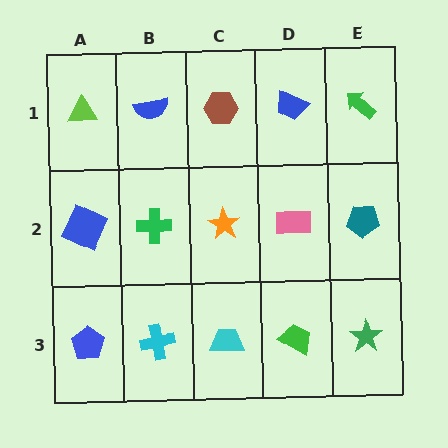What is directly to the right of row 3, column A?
A cyan cross.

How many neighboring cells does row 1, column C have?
3.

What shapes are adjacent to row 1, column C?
An orange star (row 2, column C), a blue semicircle (row 1, column B), a blue trapezoid (row 1, column D).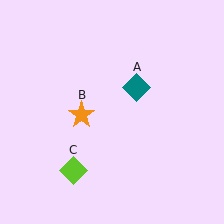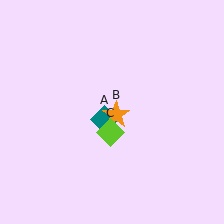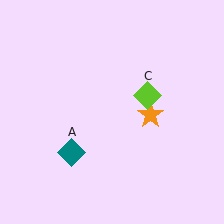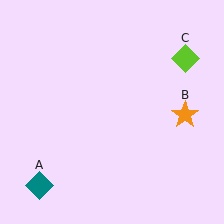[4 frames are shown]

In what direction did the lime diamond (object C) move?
The lime diamond (object C) moved up and to the right.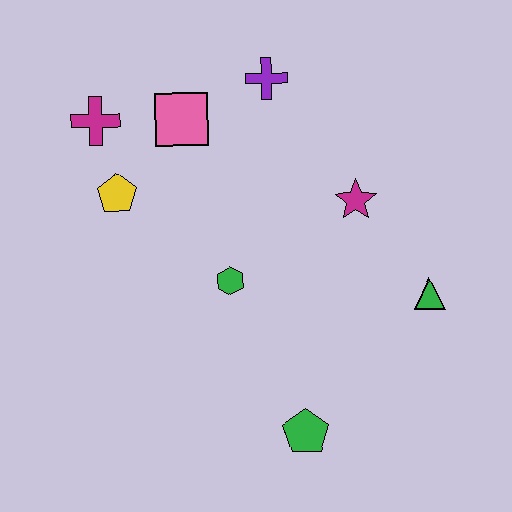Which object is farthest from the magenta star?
The magenta cross is farthest from the magenta star.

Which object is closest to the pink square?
The magenta cross is closest to the pink square.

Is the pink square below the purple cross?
Yes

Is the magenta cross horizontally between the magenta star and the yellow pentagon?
No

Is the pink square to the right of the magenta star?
No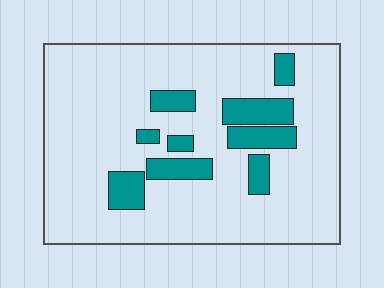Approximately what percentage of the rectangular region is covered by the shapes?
Approximately 15%.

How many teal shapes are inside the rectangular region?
9.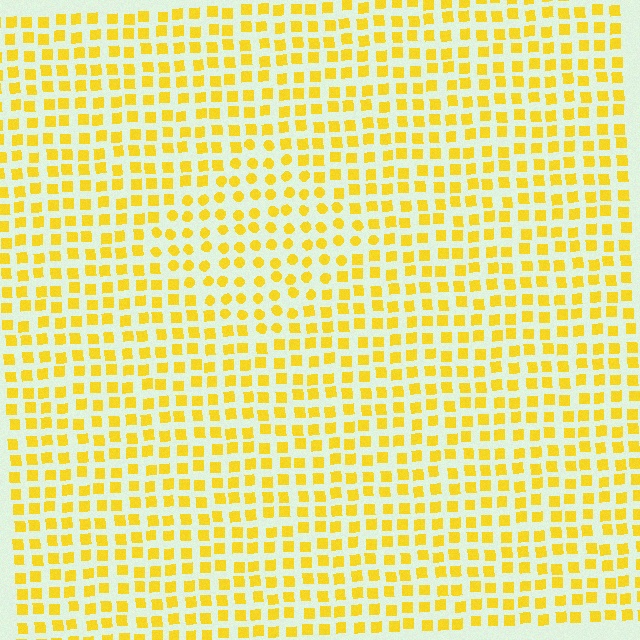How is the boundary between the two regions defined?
The boundary is defined by a change in element shape: circles inside vs. squares outside. All elements share the same color and spacing.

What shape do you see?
I see a diamond.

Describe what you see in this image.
The image is filled with small yellow elements arranged in a uniform grid. A diamond-shaped region contains circles, while the surrounding area contains squares. The boundary is defined purely by the change in element shape.